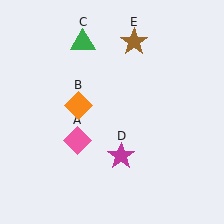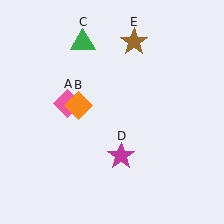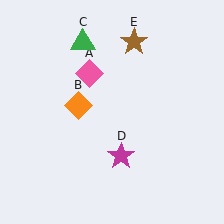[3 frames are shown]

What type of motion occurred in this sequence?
The pink diamond (object A) rotated clockwise around the center of the scene.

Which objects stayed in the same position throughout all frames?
Orange diamond (object B) and green triangle (object C) and magenta star (object D) and brown star (object E) remained stationary.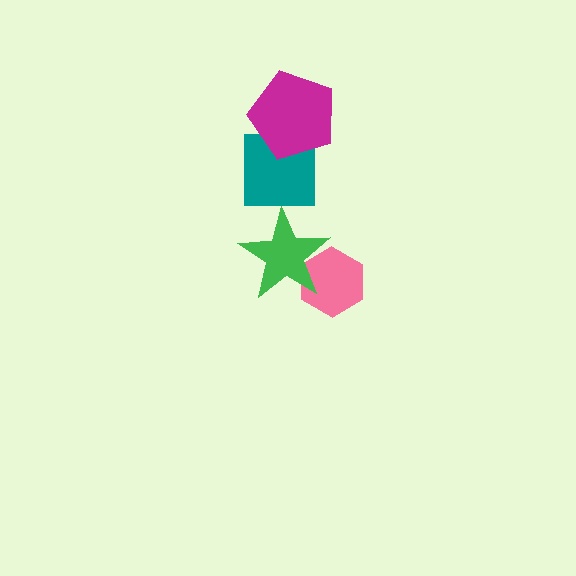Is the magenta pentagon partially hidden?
No, no other shape covers it.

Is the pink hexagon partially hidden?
Yes, it is partially covered by another shape.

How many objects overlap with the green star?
1 object overlaps with the green star.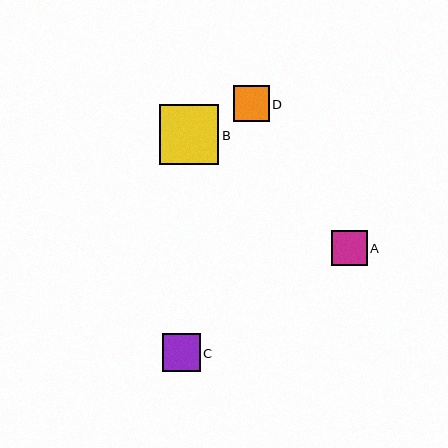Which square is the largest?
Square B is the largest with a size of approximately 59 pixels.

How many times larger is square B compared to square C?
Square B is approximately 1.6 times the size of square C.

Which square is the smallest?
Square A is the smallest with a size of approximately 35 pixels.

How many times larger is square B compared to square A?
Square B is approximately 1.7 times the size of square A.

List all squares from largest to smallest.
From largest to smallest: B, C, D, A.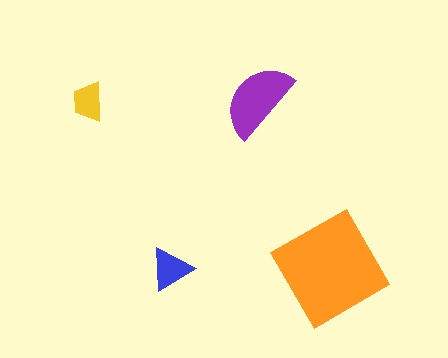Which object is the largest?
The orange square.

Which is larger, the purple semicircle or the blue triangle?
The purple semicircle.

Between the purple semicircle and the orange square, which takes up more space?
The orange square.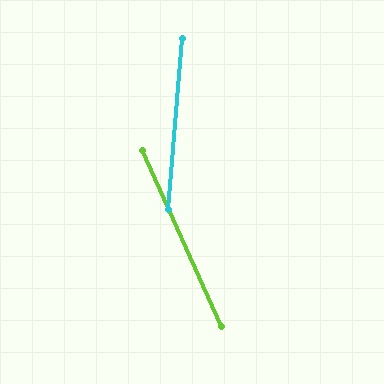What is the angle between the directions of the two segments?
Approximately 29 degrees.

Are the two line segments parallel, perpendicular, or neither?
Neither parallel nor perpendicular — they differ by about 29°.